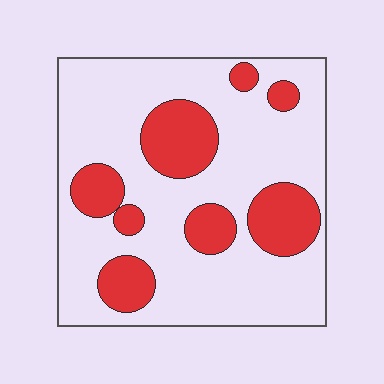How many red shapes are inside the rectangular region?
8.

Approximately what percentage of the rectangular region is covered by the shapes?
Approximately 25%.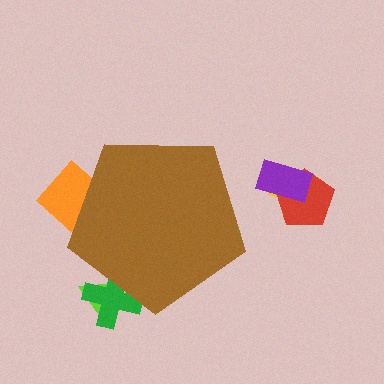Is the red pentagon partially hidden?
No, the red pentagon is fully visible.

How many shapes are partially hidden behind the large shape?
3 shapes are partially hidden.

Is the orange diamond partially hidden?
Yes, the orange diamond is partially hidden behind the brown pentagon.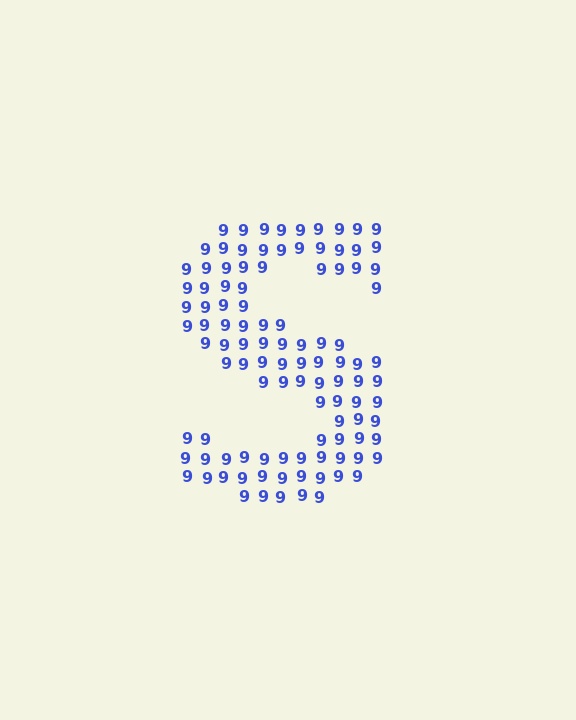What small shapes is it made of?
It is made of small digit 9's.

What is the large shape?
The large shape is the letter S.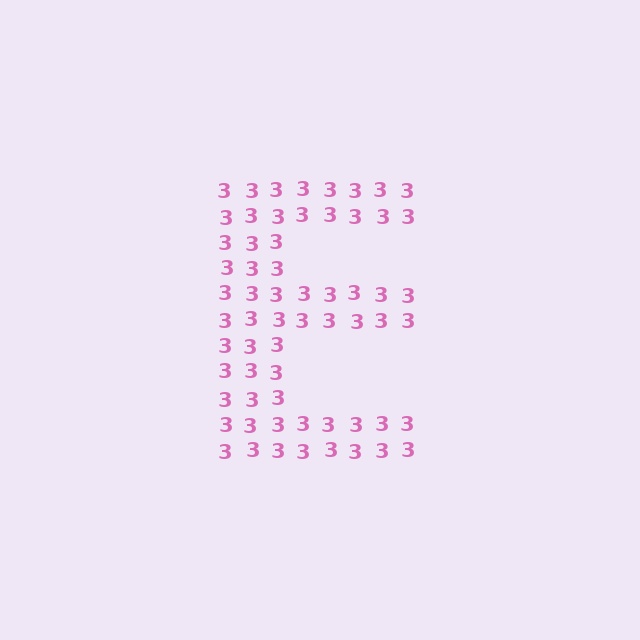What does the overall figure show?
The overall figure shows the letter E.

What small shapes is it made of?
It is made of small digit 3's.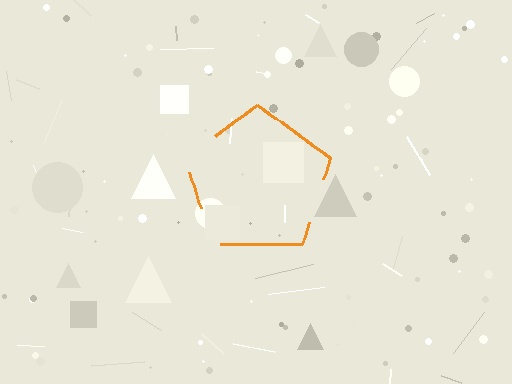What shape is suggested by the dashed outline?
The dashed outline suggests a pentagon.